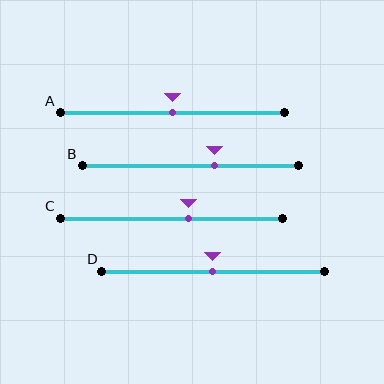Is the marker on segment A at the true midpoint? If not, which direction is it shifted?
Yes, the marker on segment A is at the true midpoint.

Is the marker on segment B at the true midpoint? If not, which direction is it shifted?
No, the marker on segment B is shifted to the right by about 11% of the segment length.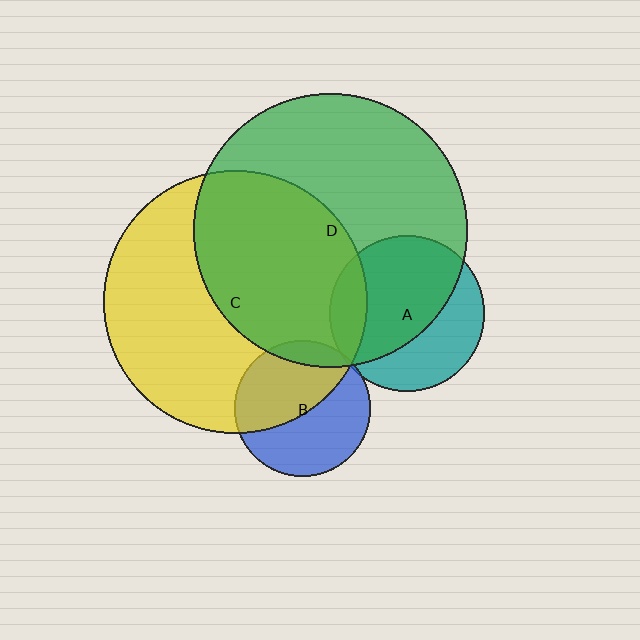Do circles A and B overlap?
Yes.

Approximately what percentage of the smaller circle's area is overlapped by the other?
Approximately 5%.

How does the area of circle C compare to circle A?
Approximately 2.9 times.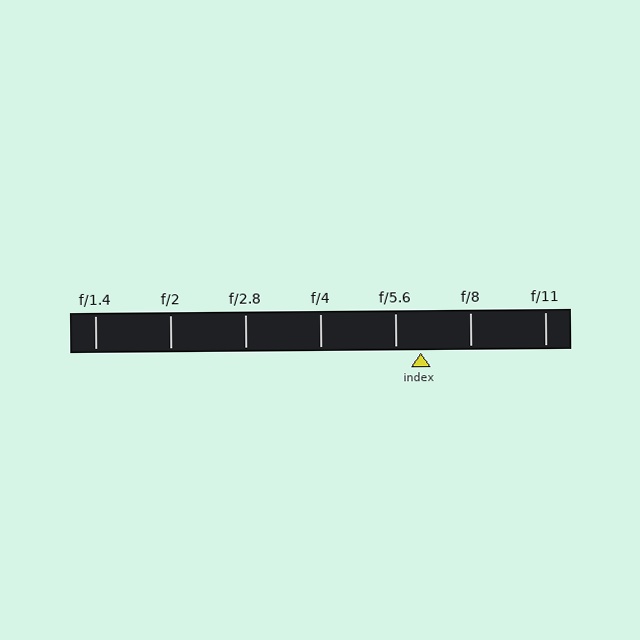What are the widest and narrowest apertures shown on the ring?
The widest aperture shown is f/1.4 and the narrowest is f/11.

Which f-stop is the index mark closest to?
The index mark is closest to f/5.6.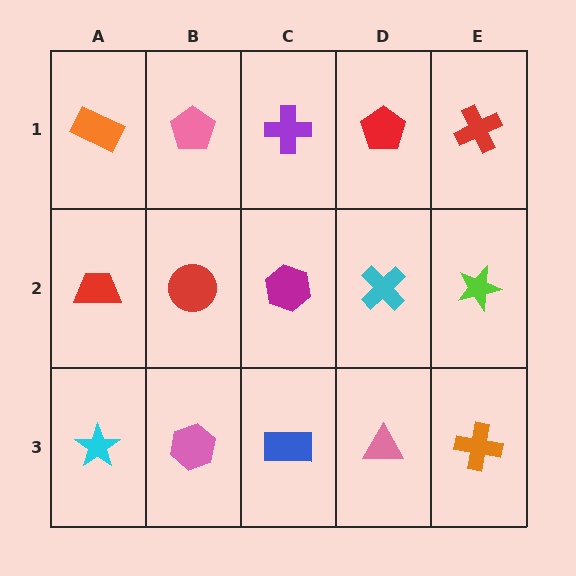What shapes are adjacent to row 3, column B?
A red circle (row 2, column B), a cyan star (row 3, column A), a blue rectangle (row 3, column C).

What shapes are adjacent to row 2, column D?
A red pentagon (row 1, column D), a pink triangle (row 3, column D), a magenta hexagon (row 2, column C), a lime star (row 2, column E).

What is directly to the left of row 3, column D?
A blue rectangle.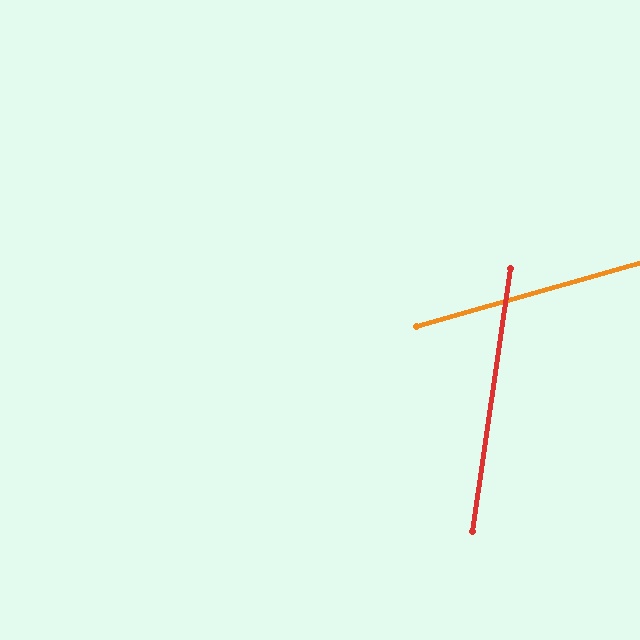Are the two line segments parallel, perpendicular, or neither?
Neither parallel nor perpendicular — they differ by about 66°.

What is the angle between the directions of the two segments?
Approximately 66 degrees.